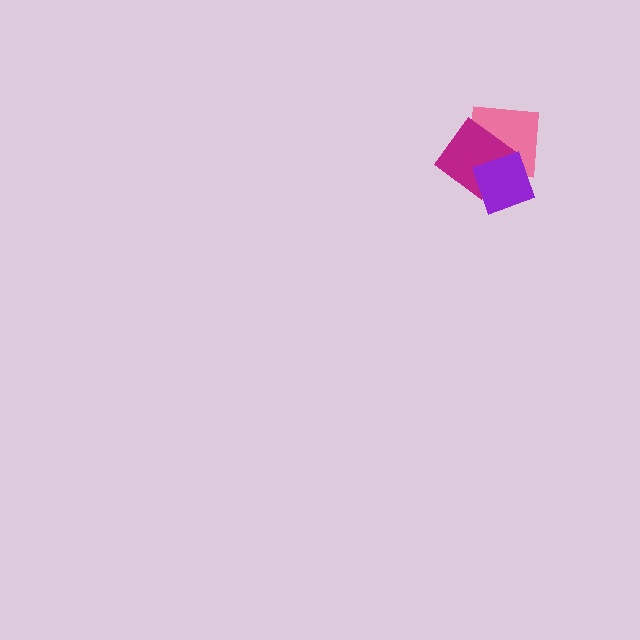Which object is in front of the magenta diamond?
The purple diamond is in front of the magenta diamond.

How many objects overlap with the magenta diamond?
2 objects overlap with the magenta diamond.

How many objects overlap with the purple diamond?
2 objects overlap with the purple diamond.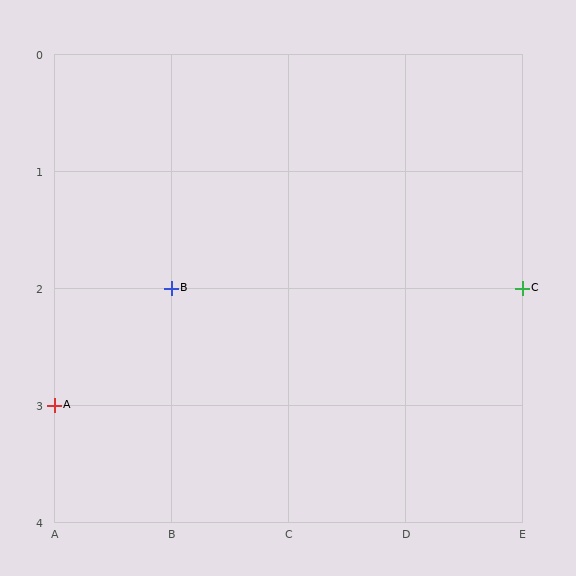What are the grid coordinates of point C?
Point C is at grid coordinates (E, 2).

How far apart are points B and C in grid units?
Points B and C are 3 columns apart.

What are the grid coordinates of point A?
Point A is at grid coordinates (A, 3).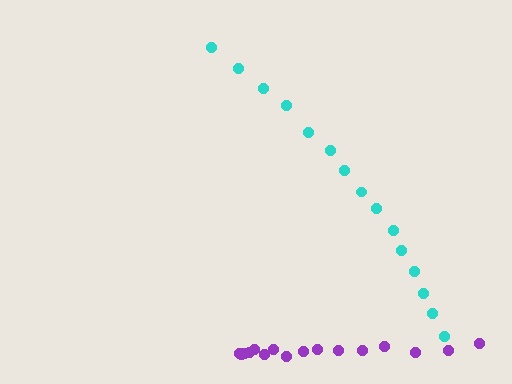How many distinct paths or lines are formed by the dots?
There are 2 distinct paths.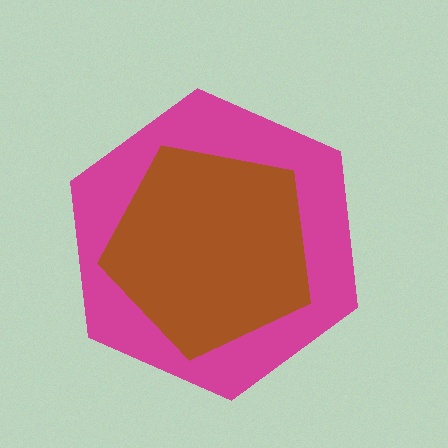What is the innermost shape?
The brown pentagon.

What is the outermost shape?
The magenta hexagon.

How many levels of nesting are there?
2.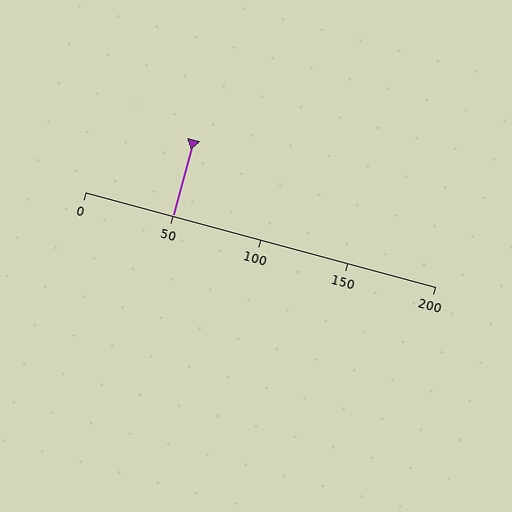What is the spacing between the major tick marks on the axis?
The major ticks are spaced 50 apart.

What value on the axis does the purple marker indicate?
The marker indicates approximately 50.